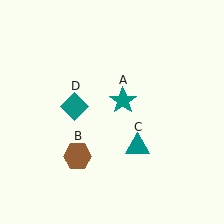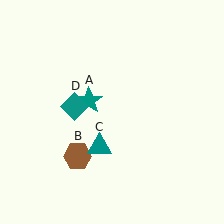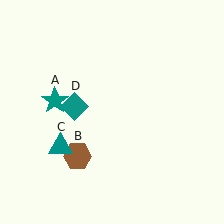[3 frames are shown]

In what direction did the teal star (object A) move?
The teal star (object A) moved left.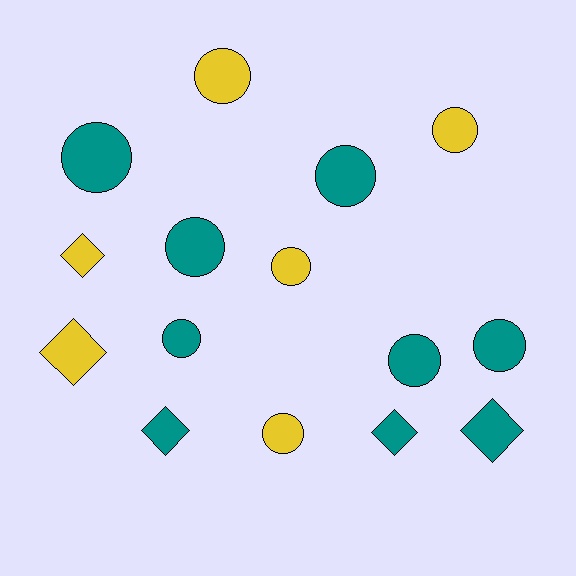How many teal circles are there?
There are 6 teal circles.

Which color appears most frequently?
Teal, with 9 objects.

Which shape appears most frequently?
Circle, with 10 objects.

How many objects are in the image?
There are 15 objects.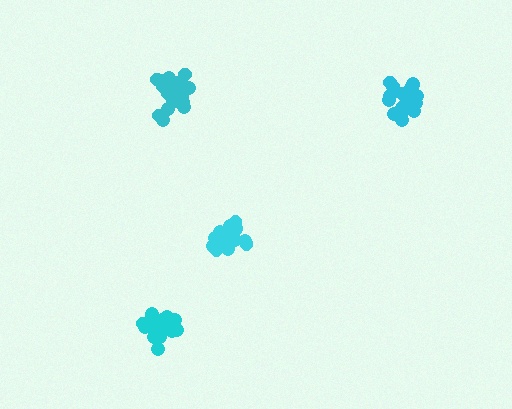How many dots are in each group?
Group 1: 18 dots, Group 2: 20 dots, Group 3: 16 dots, Group 4: 18 dots (72 total).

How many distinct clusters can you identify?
There are 4 distinct clusters.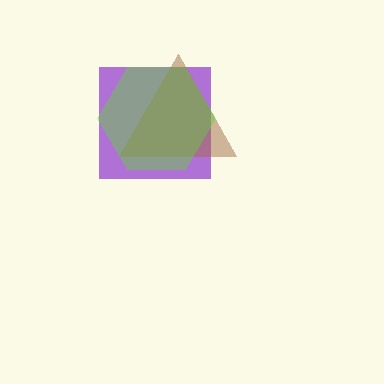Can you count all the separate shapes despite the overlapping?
Yes, there are 3 separate shapes.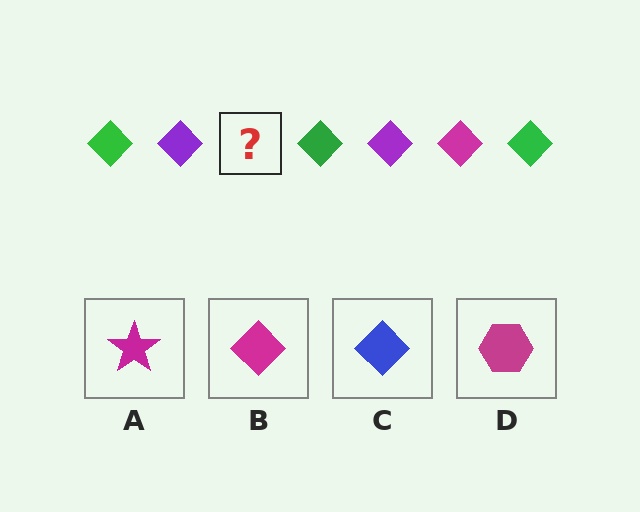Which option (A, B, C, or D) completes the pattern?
B.